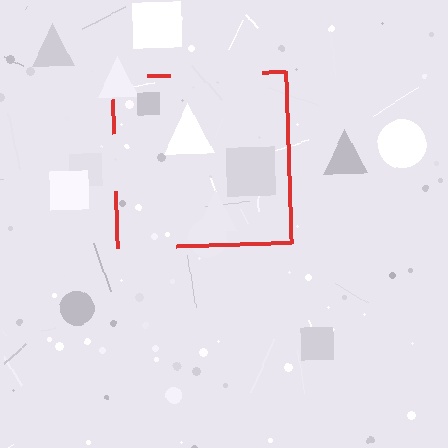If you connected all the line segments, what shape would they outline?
They would outline a square.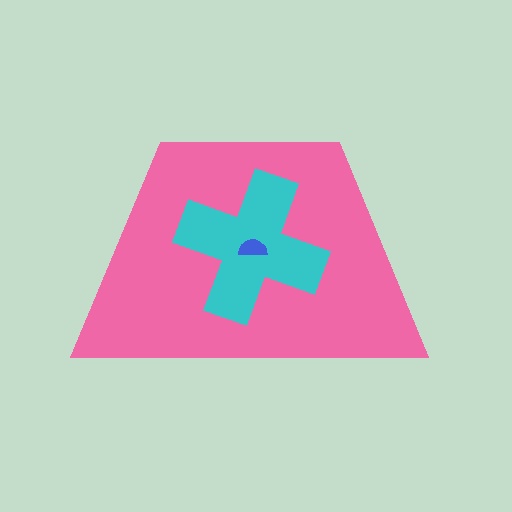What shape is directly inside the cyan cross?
The blue semicircle.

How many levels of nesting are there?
3.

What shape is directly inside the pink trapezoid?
The cyan cross.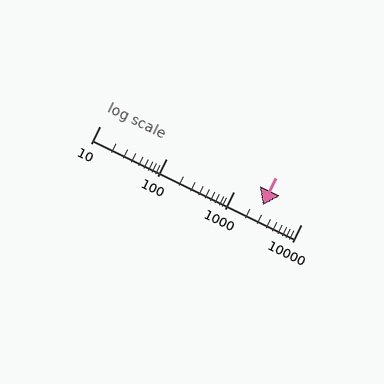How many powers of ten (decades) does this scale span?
The scale spans 3 decades, from 10 to 10000.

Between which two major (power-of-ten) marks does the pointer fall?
The pointer is between 1000 and 10000.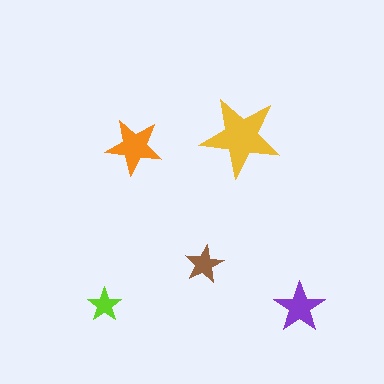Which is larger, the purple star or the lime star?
The purple one.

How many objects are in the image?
There are 5 objects in the image.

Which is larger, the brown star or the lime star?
The brown one.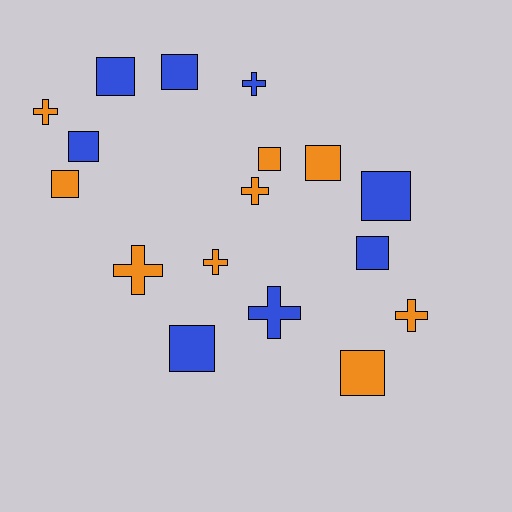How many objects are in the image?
There are 17 objects.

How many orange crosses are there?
There are 5 orange crosses.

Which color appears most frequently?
Orange, with 9 objects.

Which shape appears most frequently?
Square, with 10 objects.